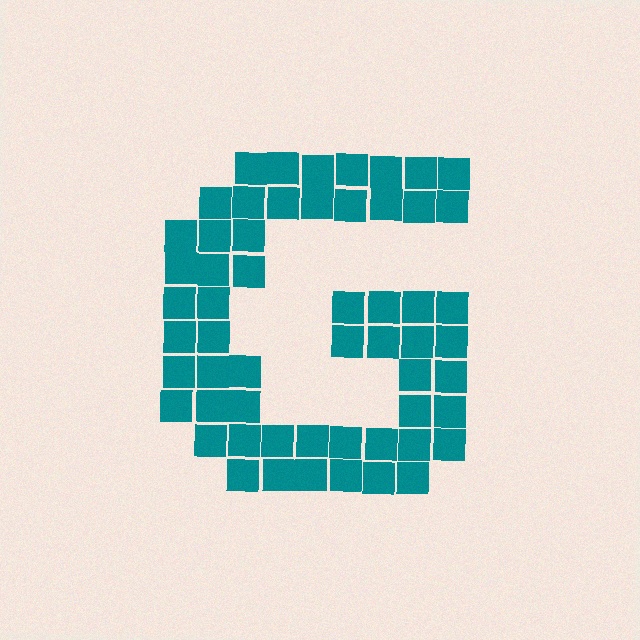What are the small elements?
The small elements are squares.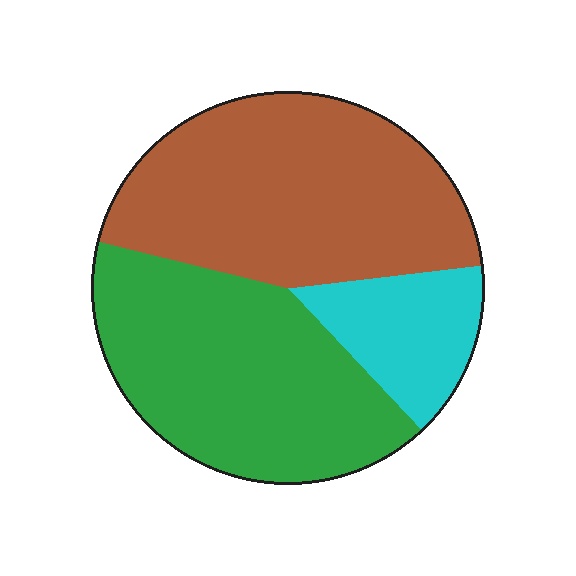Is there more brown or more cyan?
Brown.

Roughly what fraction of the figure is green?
Green covers 41% of the figure.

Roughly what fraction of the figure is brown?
Brown covers 44% of the figure.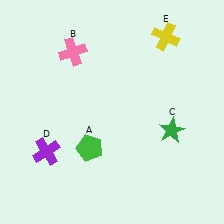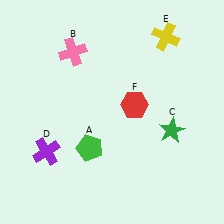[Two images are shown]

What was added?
A red hexagon (F) was added in Image 2.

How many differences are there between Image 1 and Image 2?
There is 1 difference between the two images.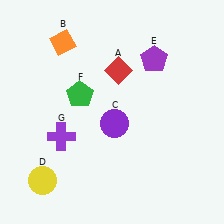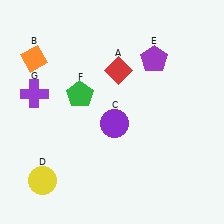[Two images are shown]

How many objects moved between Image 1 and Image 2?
2 objects moved between the two images.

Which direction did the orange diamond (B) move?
The orange diamond (B) moved left.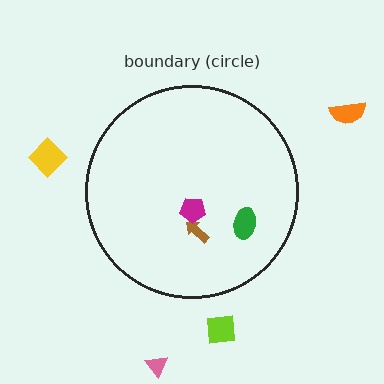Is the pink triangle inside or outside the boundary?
Outside.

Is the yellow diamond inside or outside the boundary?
Outside.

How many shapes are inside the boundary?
3 inside, 4 outside.